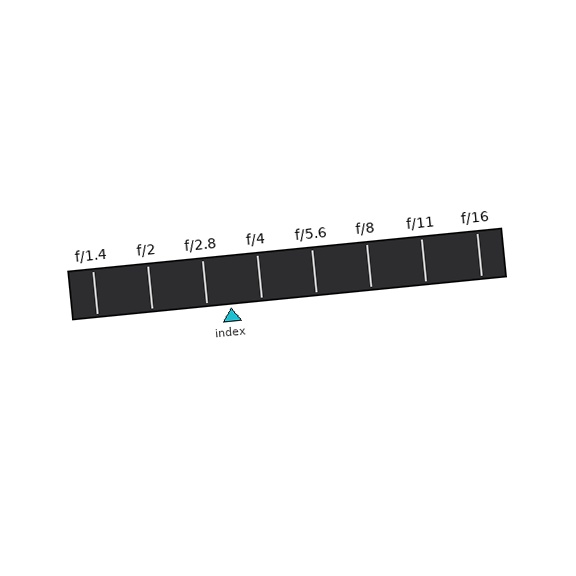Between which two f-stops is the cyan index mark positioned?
The index mark is between f/2.8 and f/4.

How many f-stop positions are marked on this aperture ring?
There are 8 f-stop positions marked.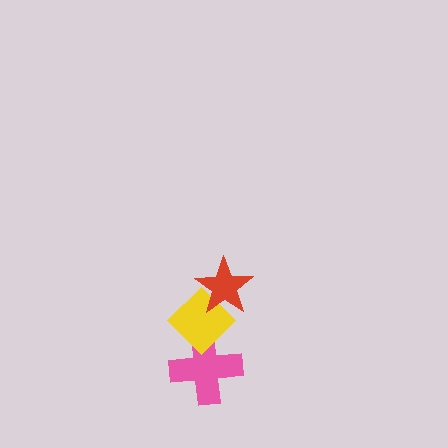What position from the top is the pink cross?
The pink cross is 3rd from the top.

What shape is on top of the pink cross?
The yellow diamond is on top of the pink cross.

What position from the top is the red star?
The red star is 1st from the top.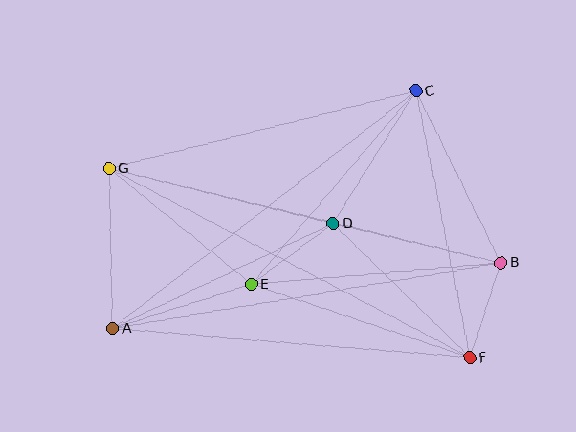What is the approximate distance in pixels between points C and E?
The distance between C and E is approximately 254 pixels.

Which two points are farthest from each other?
Points F and G are farthest from each other.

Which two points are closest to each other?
Points B and F are closest to each other.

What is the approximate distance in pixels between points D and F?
The distance between D and F is approximately 191 pixels.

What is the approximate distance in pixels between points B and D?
The distance between B and D is approximately 173 pixels.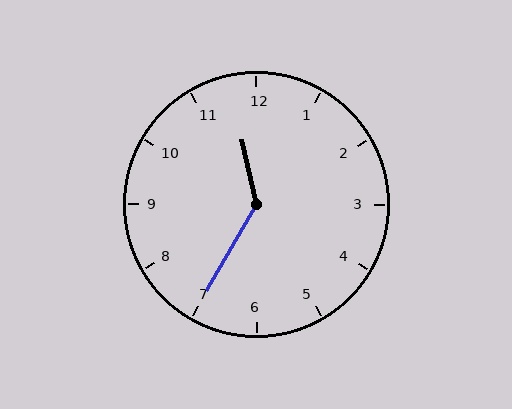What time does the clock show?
11:35.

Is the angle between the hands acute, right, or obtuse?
It is obtuse.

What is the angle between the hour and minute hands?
Approximately 138 degrees.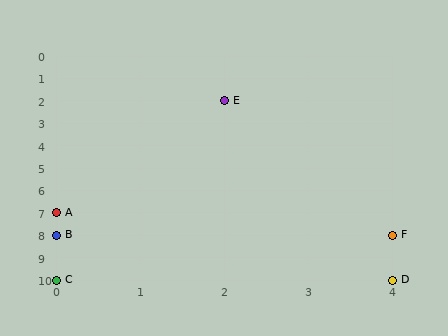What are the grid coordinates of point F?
Point F is at grid coordinates (4, 8).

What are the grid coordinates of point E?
Point E is at grid coordinates (2, 2).